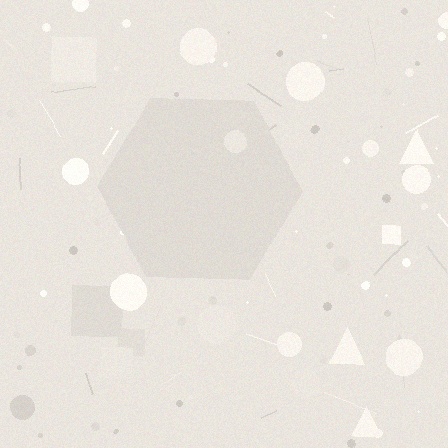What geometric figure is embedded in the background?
A hexagon is embedded in the background.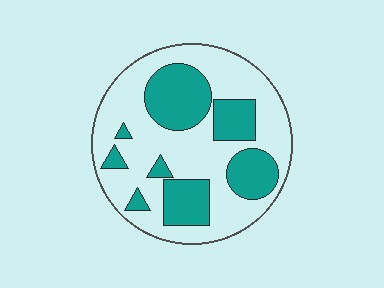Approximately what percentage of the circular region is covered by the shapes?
Approximately 35%.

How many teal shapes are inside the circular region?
8.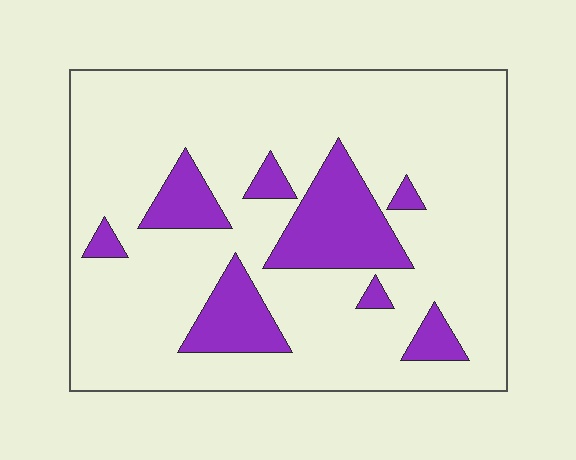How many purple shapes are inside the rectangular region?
8.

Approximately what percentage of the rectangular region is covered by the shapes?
Approximately 20%.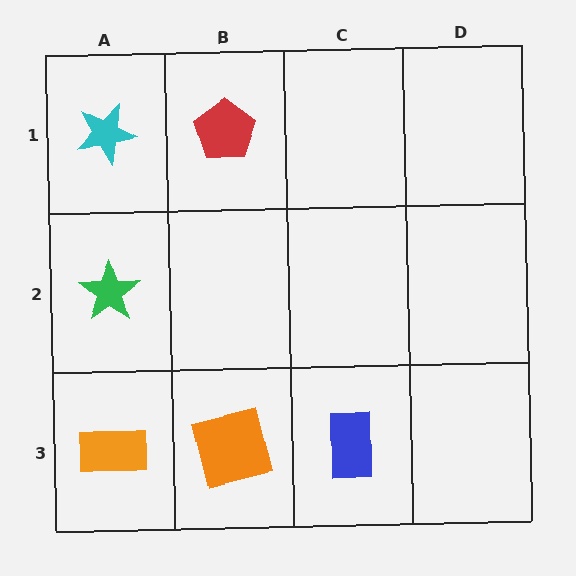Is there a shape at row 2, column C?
No, that cell is empty.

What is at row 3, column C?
A blue rectangle.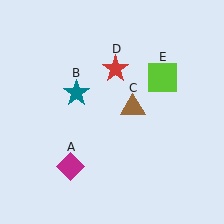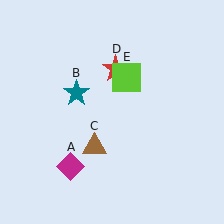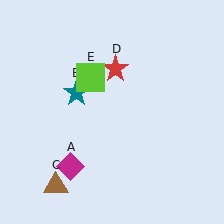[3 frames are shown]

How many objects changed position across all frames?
2 objects changed position: brown triangle (object C), lime square (object E).